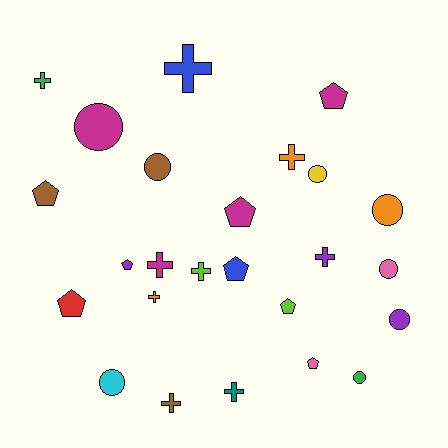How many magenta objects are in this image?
There are 4 magenta objects.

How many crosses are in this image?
There are 9 crosses.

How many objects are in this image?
There are 25 objects.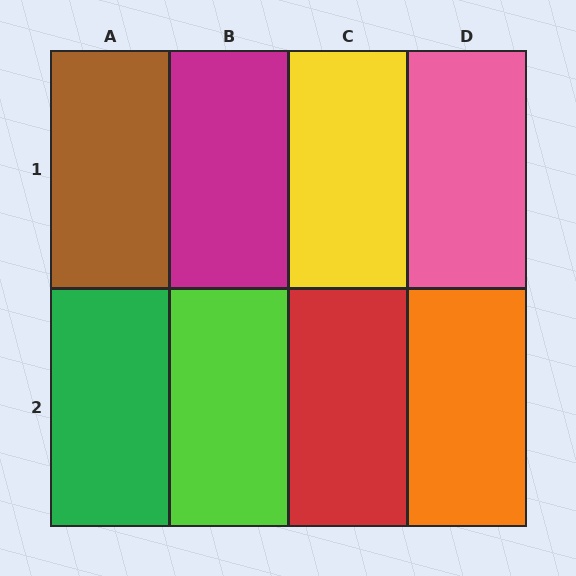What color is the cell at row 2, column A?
Green.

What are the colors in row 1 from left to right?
Brown, magenta, yellow, pink.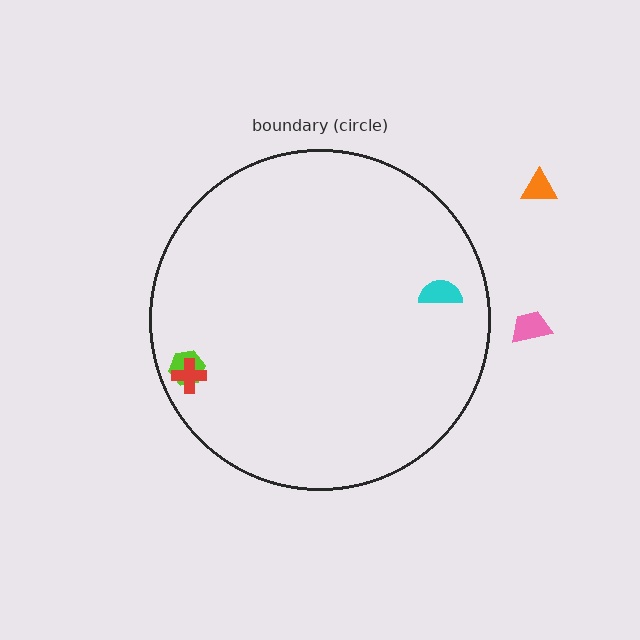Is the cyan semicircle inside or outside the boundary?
Inside.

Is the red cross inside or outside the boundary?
Inside.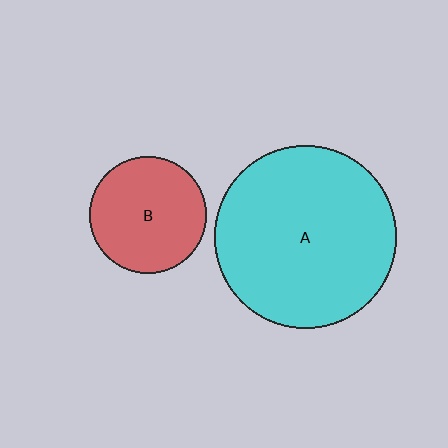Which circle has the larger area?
Circle A (cyan).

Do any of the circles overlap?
No, none of the circles overlap.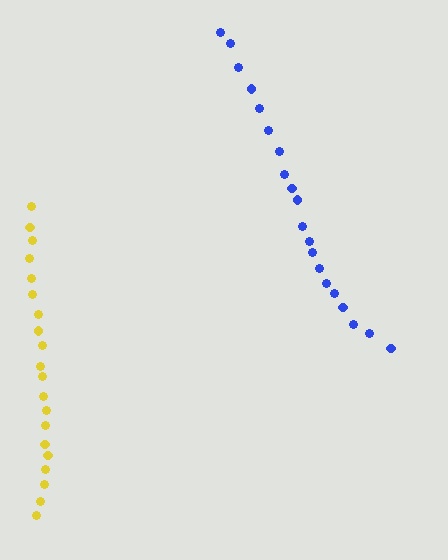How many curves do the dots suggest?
There are 2 distinct paths.